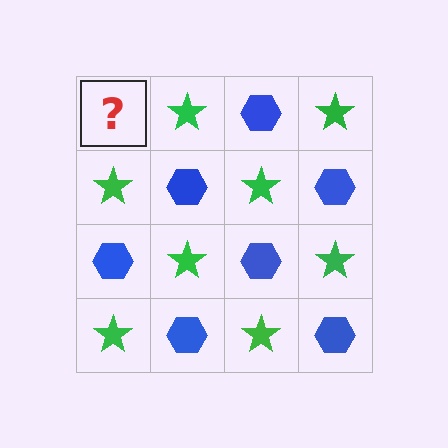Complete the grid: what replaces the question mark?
The question mark should be replaced with a blue hexagon.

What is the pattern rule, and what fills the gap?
The rule is that it alternates blue hexagon and green star in a checkerboard pattern. The gap should be filled with a blue hexagon.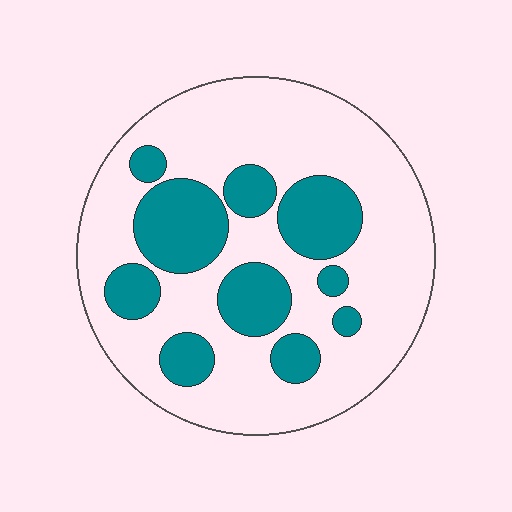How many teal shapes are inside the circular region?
10.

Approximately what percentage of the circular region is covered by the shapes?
Approximately 30%.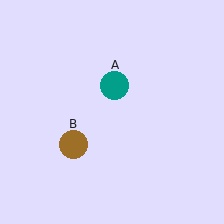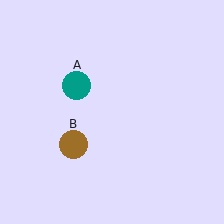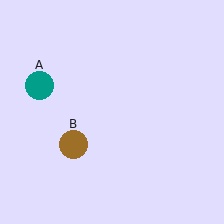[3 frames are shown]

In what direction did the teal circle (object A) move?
The teal circle (object A) moved left.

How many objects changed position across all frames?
1 object changed position: teal circle (object A).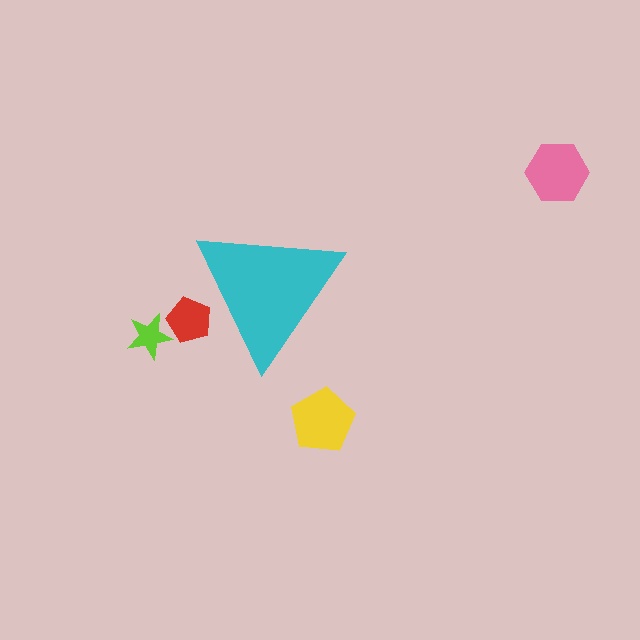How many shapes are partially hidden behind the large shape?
1 shape is partially hidden.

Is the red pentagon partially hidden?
Yes, the red pentagon is partially hidden behind the cyan triangle.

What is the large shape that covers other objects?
A cyan triangle.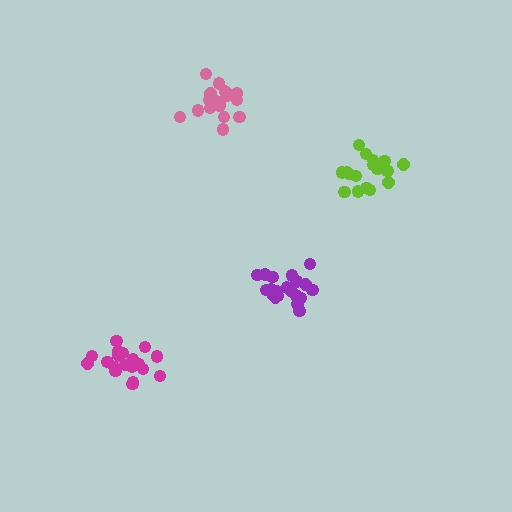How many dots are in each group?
Group 1: 20 dots, Group 2: 20 dots, Group 3: 19 dots, Group 4: 17 dots (76 total).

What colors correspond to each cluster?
The clusters are colored: magenta, purple, pink, lime.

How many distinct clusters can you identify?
There are 4 distinct clusters.